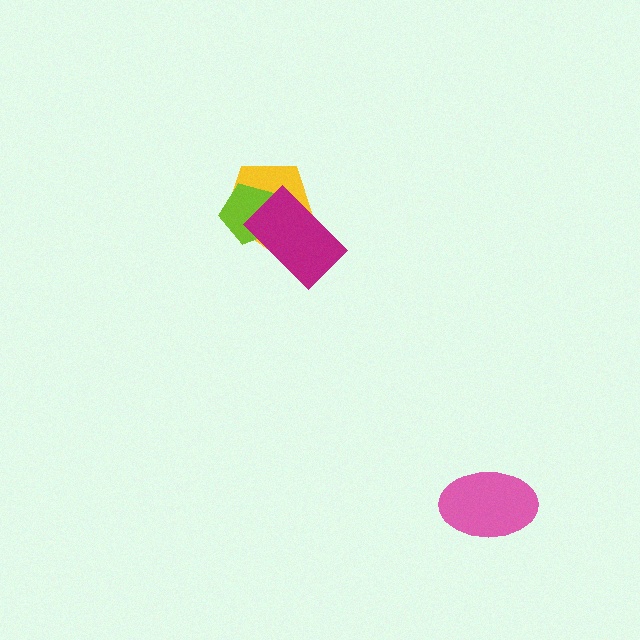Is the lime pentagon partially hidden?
Yes, it is partially covered by another shape.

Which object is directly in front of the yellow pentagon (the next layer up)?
The lime pentagon is directly in front of the yellow pentagon.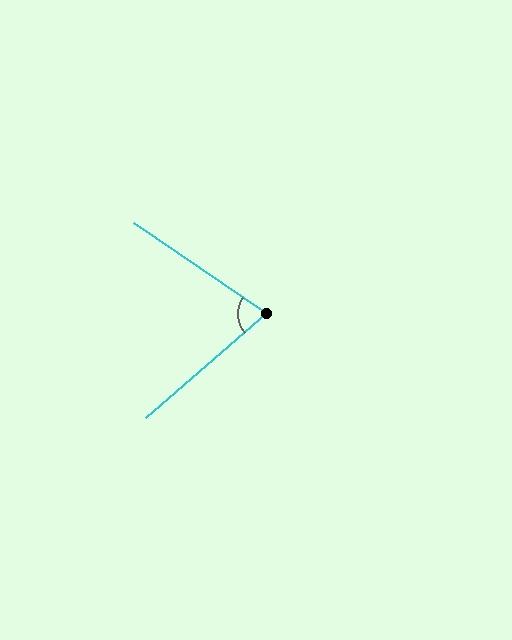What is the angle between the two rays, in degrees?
Approximately 75 degrees.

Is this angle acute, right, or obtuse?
It is acute.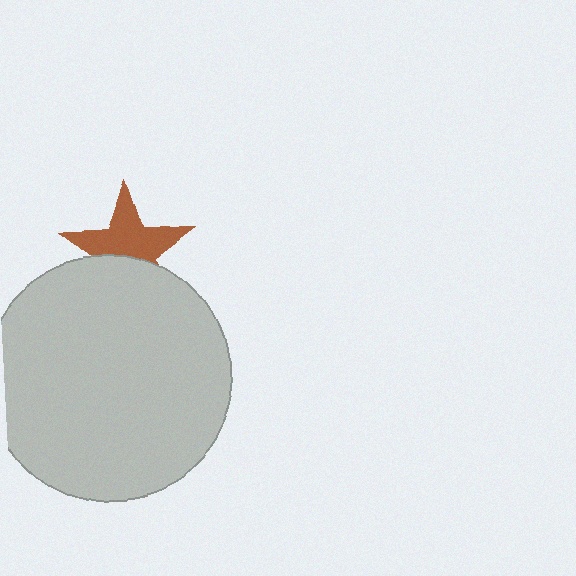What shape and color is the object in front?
The object in front is a light gray circle.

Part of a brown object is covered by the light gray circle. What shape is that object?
It is a star.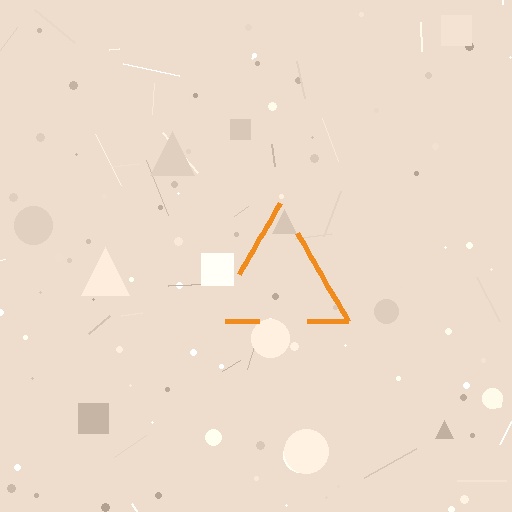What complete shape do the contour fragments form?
The contour fragments form a triangle.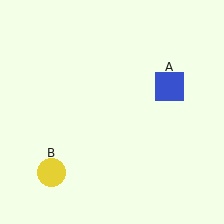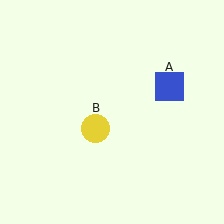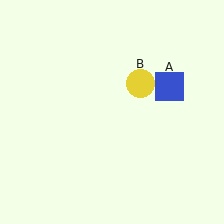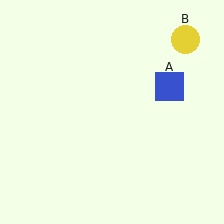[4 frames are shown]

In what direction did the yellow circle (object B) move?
The yellow circle (object B) moved up and to the right.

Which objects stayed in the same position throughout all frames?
Blue square (object A) remained stationary.